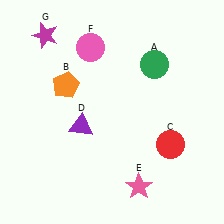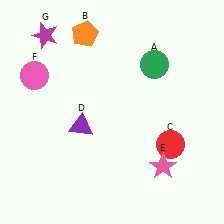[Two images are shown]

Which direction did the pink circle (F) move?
The pink circle (F) moved left.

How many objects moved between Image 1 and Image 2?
3 objects moved between the two images.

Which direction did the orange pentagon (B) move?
The orange pentagon (B) moved up.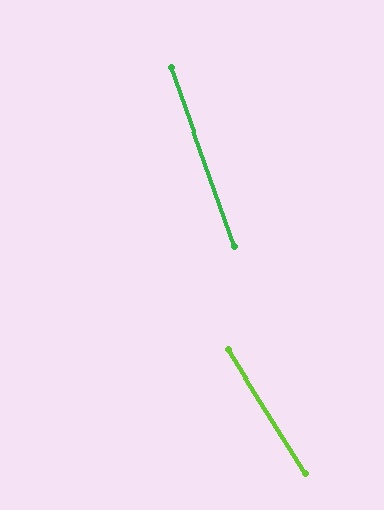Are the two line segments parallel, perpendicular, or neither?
Neither parallel nor perpendicular — they differ by about 12°.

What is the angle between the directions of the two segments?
Approximately 12 degrees.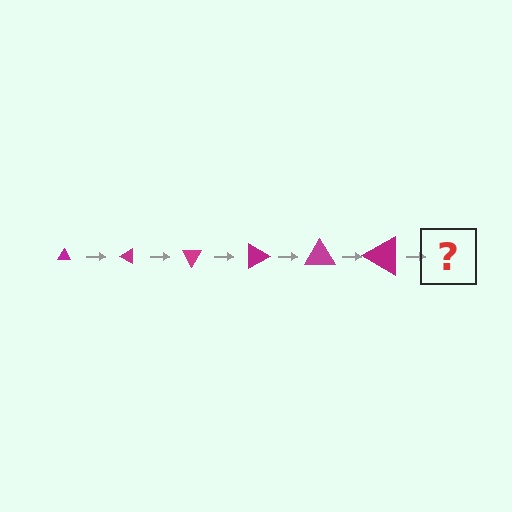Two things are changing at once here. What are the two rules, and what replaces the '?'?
The two rules are that the triangle grows larger each step and it rotates 30 degrees each step. The '?' should be a triangle, larger than the previous one and rotated 180 degrees from the start.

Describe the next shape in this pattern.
It should be a triangle, larger than the previous one and rotated 180 degrees from the start.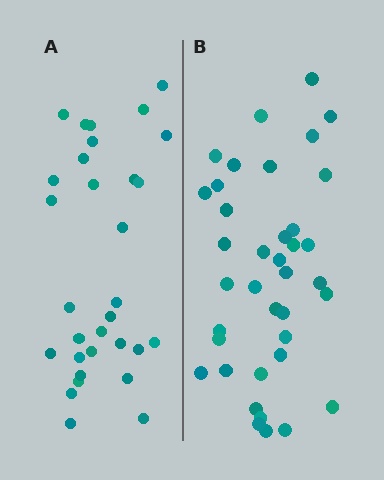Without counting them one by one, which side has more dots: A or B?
Region B (the right region) has more dots.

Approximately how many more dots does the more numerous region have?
Region B has roughly 8 or so more dots than region A.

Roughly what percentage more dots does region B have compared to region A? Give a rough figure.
About 25% more.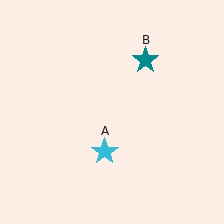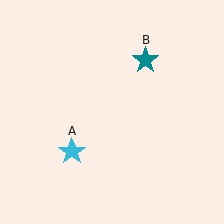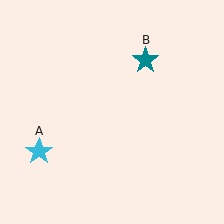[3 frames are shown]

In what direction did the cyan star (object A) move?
The cyan star (object A) moved left.